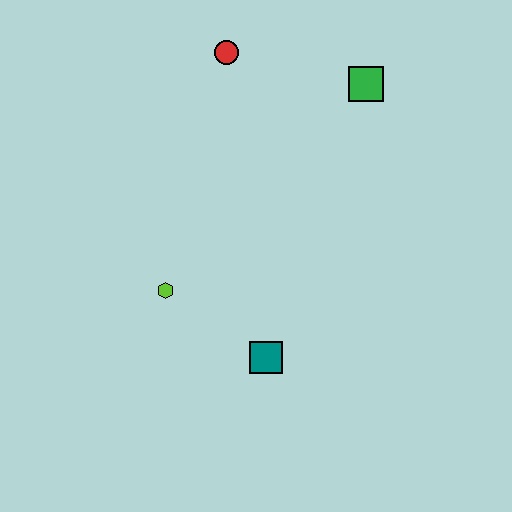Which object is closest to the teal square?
The lime hexagon is closest to the teal square.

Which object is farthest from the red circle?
The teal square is farthest from the red circle.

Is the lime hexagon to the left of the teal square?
Yes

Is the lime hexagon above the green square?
No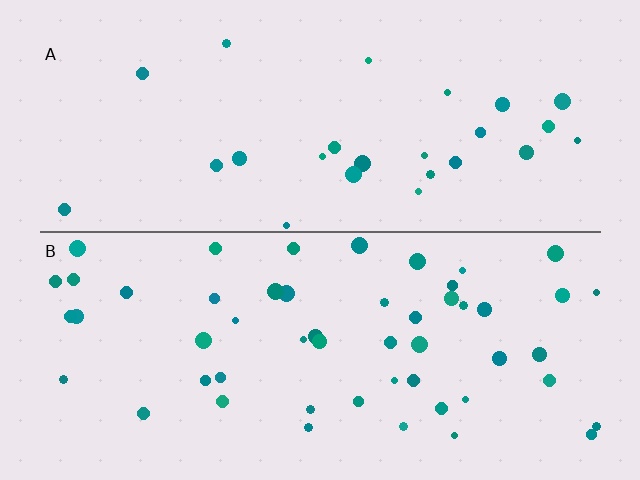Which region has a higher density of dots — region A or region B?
B (the bottom).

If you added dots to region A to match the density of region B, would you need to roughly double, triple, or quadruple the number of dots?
Approximately double.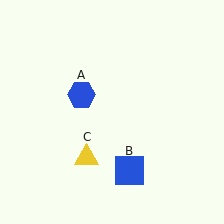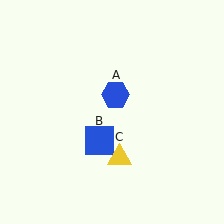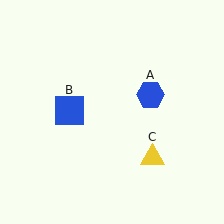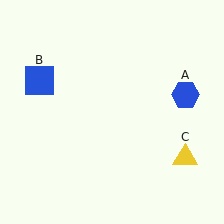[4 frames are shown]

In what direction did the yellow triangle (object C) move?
The yellow triangle (object C) moved right.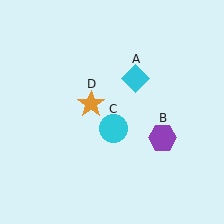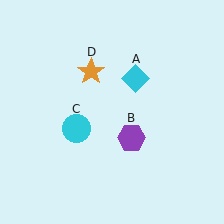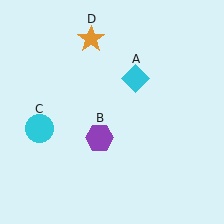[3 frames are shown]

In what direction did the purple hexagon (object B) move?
The purple hexagon (object B) moved left.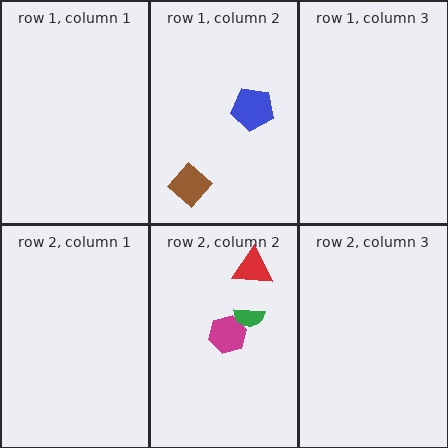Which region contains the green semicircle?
The row 2, column 2 region.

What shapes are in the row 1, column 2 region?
The brown diamond, the blue pentagon.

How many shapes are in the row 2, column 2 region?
3.